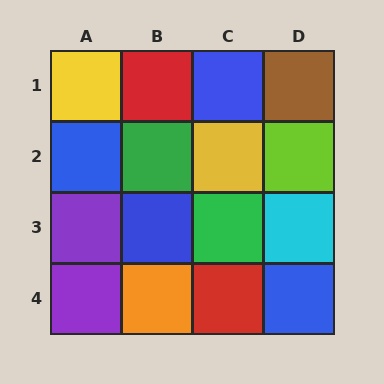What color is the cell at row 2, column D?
Lime.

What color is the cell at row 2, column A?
Blue.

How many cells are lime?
1 cell is lime.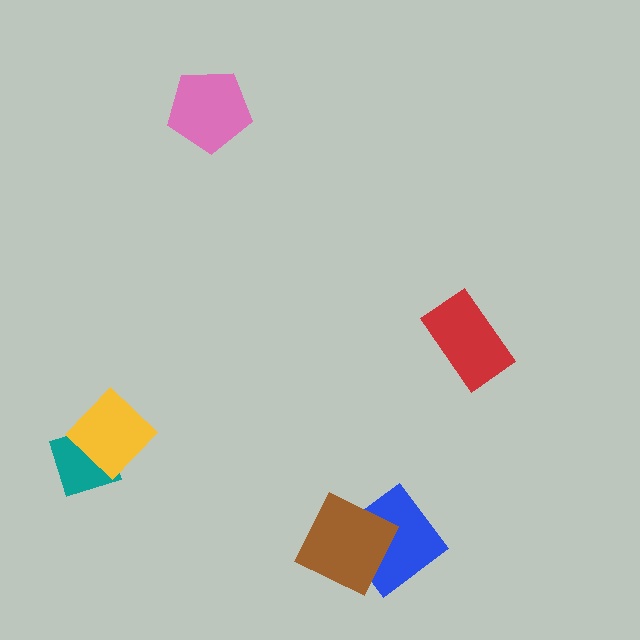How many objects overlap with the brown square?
1 object overlaps with the brown square.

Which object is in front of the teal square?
The yellow diamond is in front of the teal square.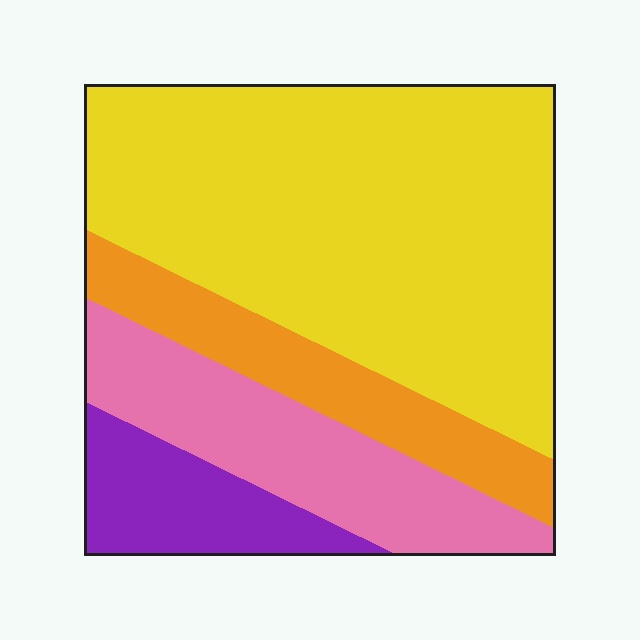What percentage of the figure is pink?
Pink covers 19% of the figure.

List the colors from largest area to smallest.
From largest to smallest: yellow, pink, orange, purple.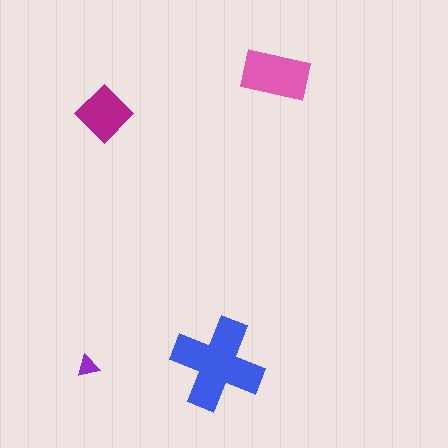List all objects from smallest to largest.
The purple triangle, the magenta diamond, the pink rectangle, the blue cross.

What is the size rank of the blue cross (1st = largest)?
1st.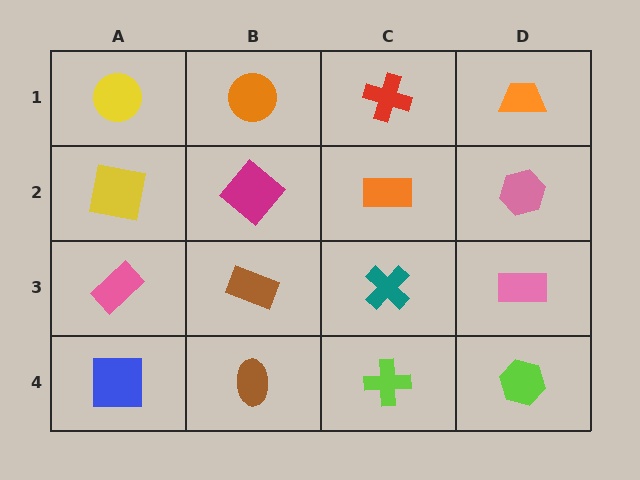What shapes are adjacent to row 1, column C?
An orange rectangle (row 2, column C), an orange circle (row 1, column B), an orange trapezoid (row 1, column D).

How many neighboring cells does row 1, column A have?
2.